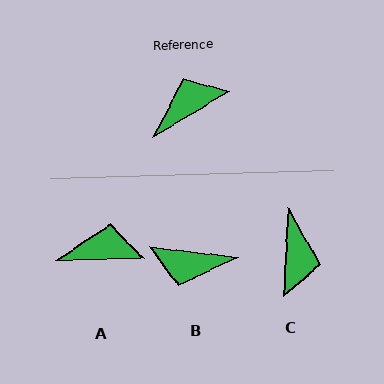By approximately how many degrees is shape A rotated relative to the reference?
Approximately 31 degrees clockwise.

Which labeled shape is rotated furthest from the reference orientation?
B, about 142 degrees away.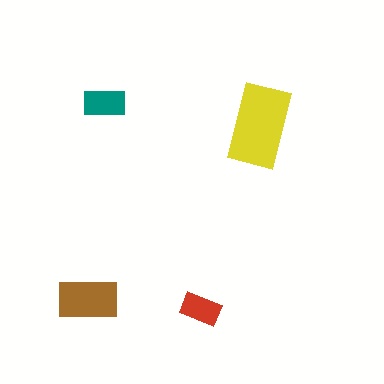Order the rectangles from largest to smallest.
the yellow one, the brown one, the teal one, the red one.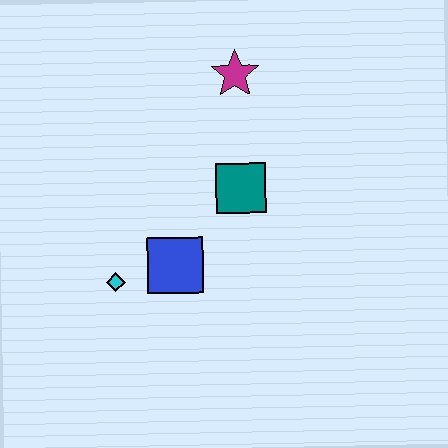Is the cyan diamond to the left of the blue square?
Yes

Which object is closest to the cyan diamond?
The blue square is closest to the cyan diamond.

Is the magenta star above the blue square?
Yes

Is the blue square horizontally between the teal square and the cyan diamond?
Yes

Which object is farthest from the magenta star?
The cyan diamond is farthest from the magenta star.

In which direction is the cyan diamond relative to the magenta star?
The cyan diamond is below the magenta star.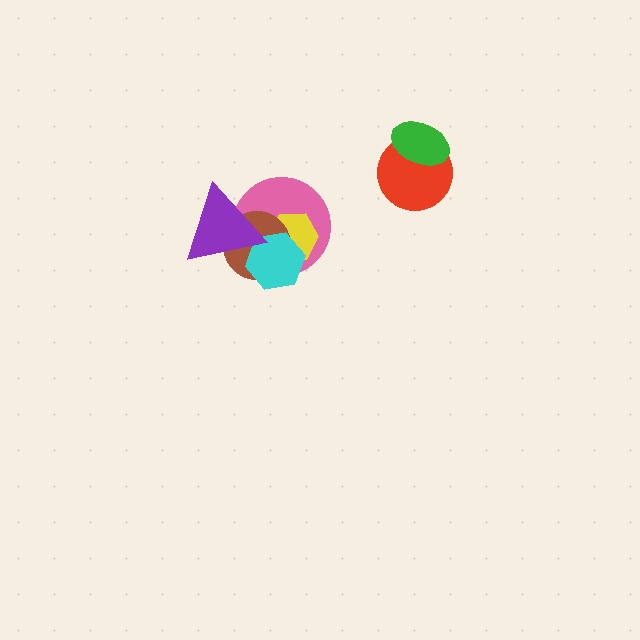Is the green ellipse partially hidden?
No, no other shape covers it.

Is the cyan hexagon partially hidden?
Yes, it is partially covered by another shape.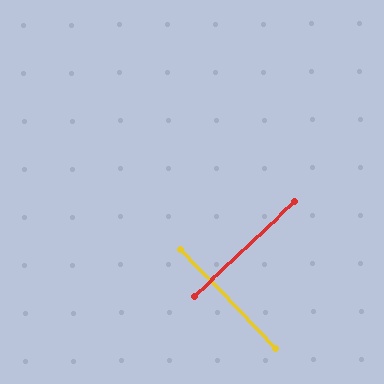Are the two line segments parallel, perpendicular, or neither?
Perpendicular — they meet at approximately 90°.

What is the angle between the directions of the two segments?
Approximately 90 degrees.